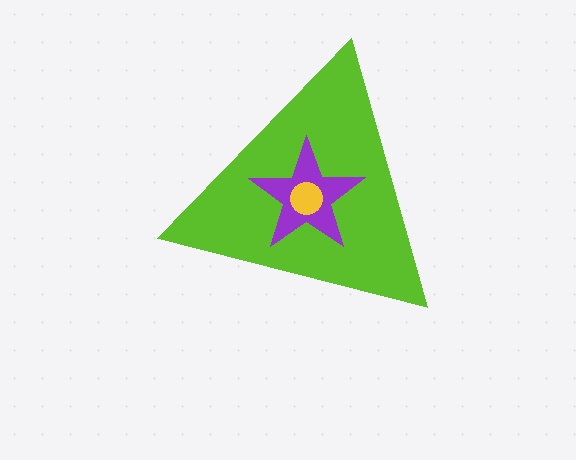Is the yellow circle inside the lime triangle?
Yes.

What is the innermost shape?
The yellow circle.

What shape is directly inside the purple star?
The yellow circle.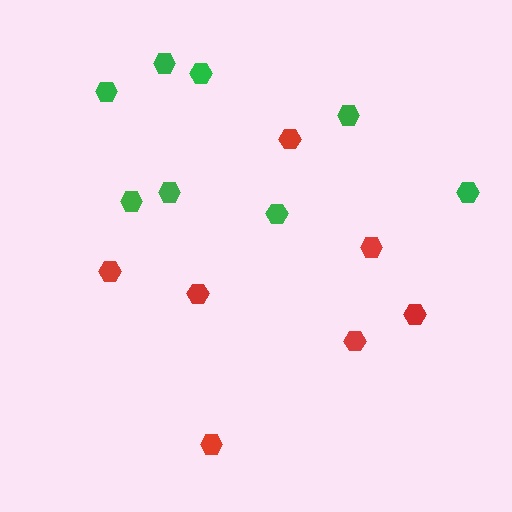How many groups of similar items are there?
There are 2 groups: one group of red hexagons (7) and one group of green hexagons (8).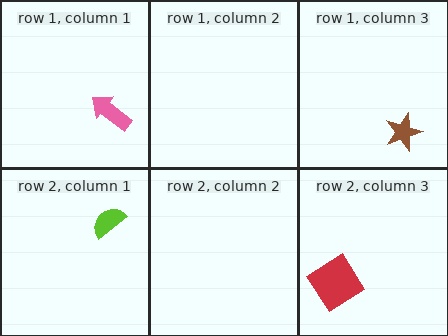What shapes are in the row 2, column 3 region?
The red diamond.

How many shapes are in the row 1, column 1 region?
1.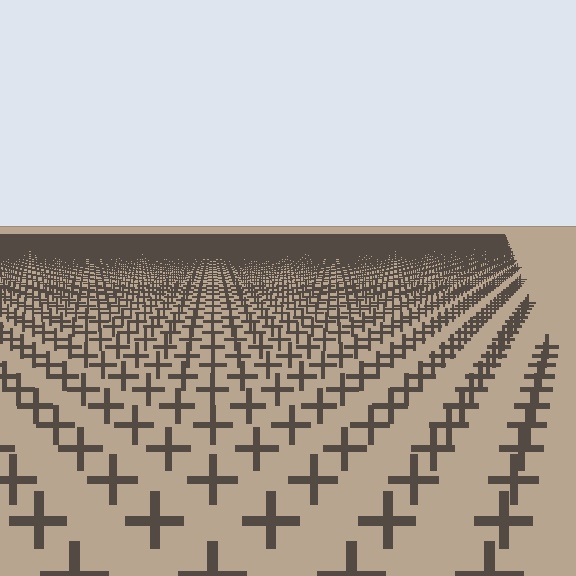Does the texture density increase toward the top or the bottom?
Density increases toward the top.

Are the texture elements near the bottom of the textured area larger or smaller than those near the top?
Larger. Near the bottom, elements are closer to the viewer and appear at a bigger on-screen size.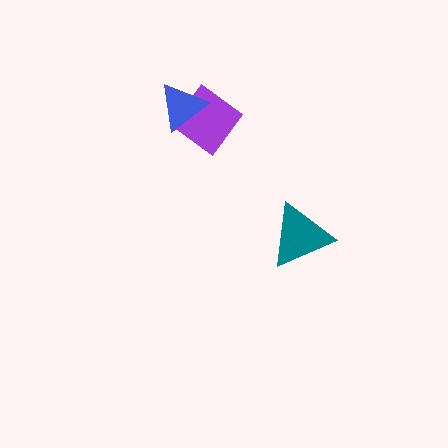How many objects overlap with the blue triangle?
1 object overlaps with the blue triangle.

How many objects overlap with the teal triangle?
0 objects overlap with the teal triangle.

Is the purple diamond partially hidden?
Yes, it is partially covered by another shape.